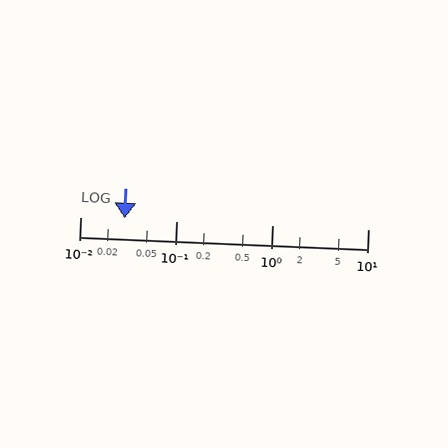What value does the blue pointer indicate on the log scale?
The pointer indicates approximately 0.029.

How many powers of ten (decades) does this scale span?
The scale spans 3 decades, from 0.01 to 10.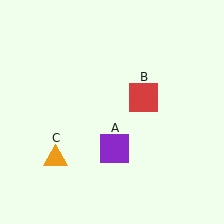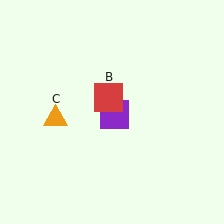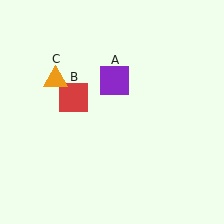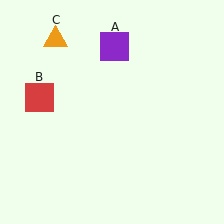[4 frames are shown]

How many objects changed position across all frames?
3 objects changed position: purple square (object A), red square (object B), orange triangle (object C).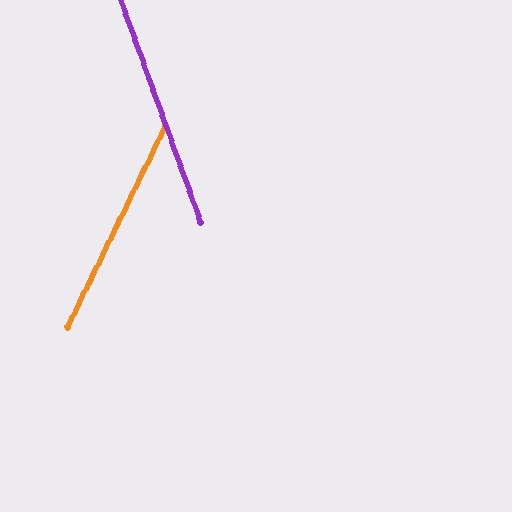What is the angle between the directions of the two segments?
Approximately 46 degrees.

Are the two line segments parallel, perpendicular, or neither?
Neither parallel nor perpendicular — they differ by about 46°.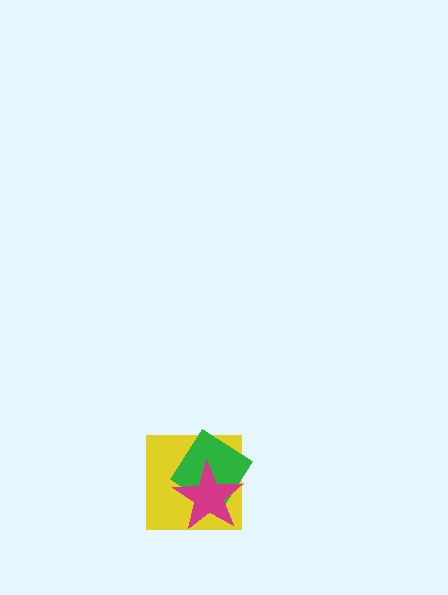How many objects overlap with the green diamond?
2 objects overlap with the green diamond.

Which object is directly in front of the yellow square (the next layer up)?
The green diamond is directly in front of the yellow square.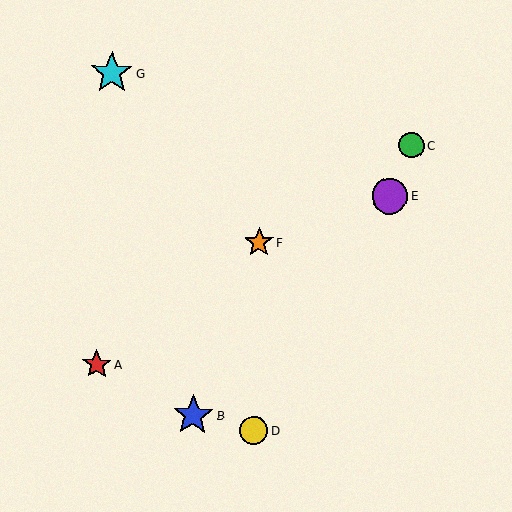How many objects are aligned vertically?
2 objects (D, F) are aligned vertically.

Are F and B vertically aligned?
No, F is at x≈259 and B is at x≈193.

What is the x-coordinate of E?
Object E is at x≈390.